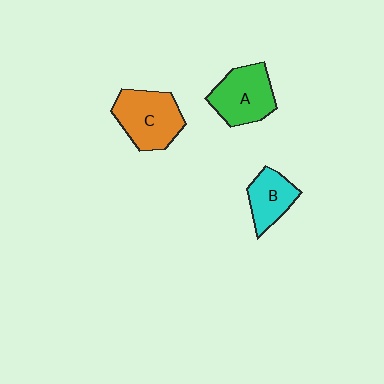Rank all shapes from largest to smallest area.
From largest to smallest: C (orange), A (green), B (cyan).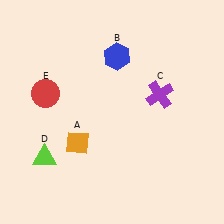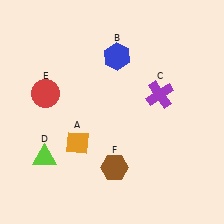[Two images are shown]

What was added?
A brown hexagon (F) was added in Image 2.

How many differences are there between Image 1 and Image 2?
There is 1 difference between the two images.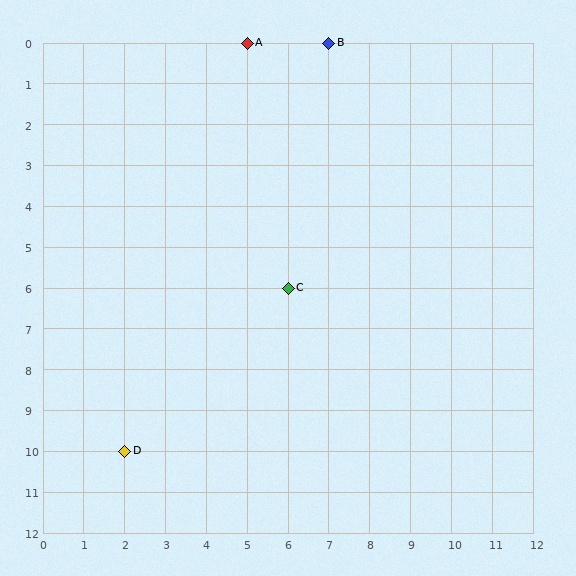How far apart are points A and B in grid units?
Points A and B are 2 columns apart.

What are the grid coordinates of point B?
Point B is at grid coordinates (7, 0).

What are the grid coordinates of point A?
Point A is at grid coordinates (5, 0).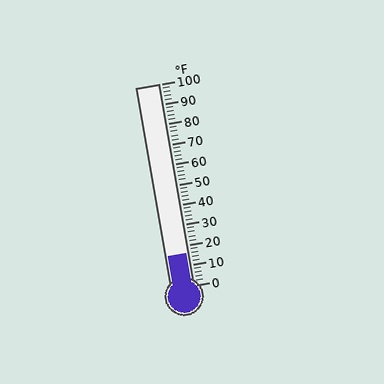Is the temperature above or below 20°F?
The temperature is below 20°F.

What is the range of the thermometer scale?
The thermometer scale ranges from 0°F to 100°F.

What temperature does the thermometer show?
The thermometer shows approximately 16°F.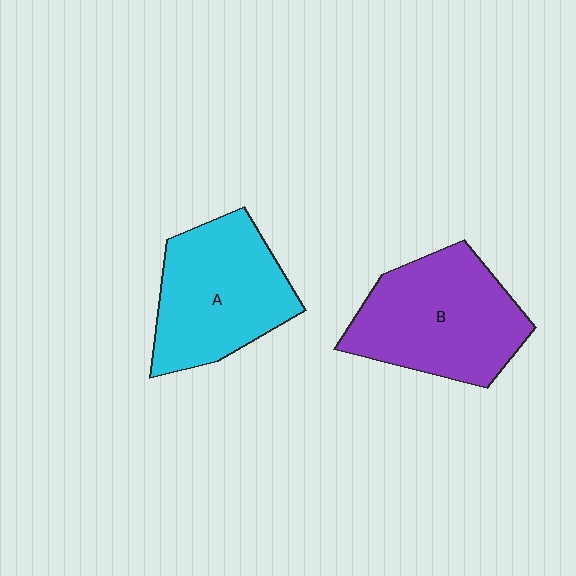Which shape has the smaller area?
Shape A (cyan).